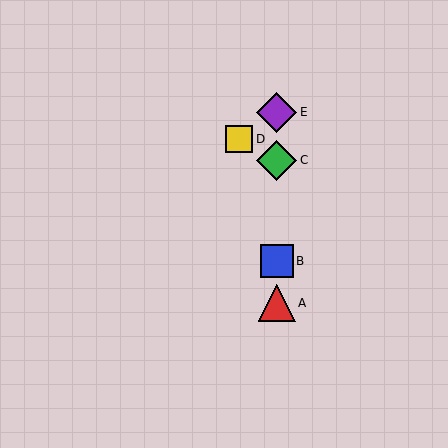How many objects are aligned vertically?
4 objects (A, B, C, E) are aligned vertically.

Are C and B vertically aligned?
Yes, both are at x≈277.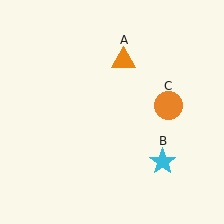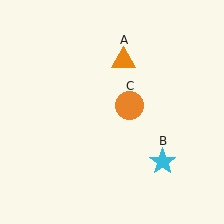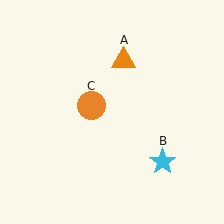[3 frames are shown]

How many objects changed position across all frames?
1 object changed position: orange circle (object C).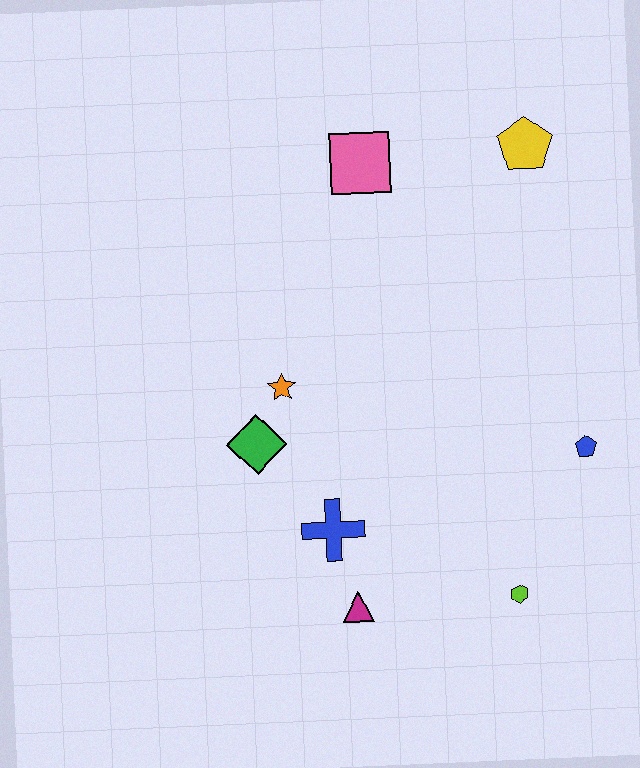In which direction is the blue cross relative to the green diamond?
The blue cross is below the green diamond.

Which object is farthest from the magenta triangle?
The yellow pentagon is farthest from the magenta triangle.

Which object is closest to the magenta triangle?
The blue cross is closest to the magenta triangle.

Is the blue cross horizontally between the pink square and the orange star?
Yes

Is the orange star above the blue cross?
Yes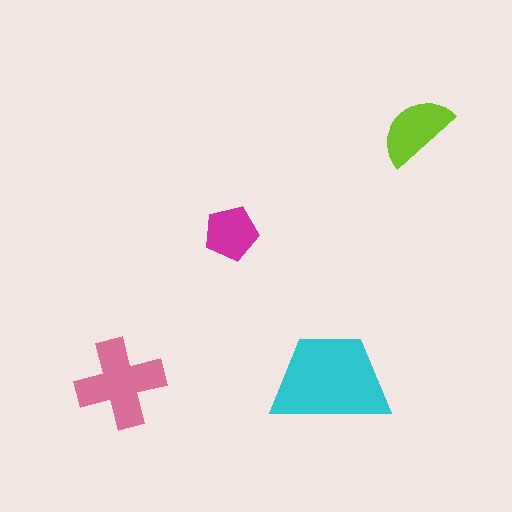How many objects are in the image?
There are 4 objects in the image.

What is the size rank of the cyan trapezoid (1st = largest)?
1st.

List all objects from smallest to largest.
The magenta pentagon, the lime semicircle, the pink cross, the cyan trapezoid.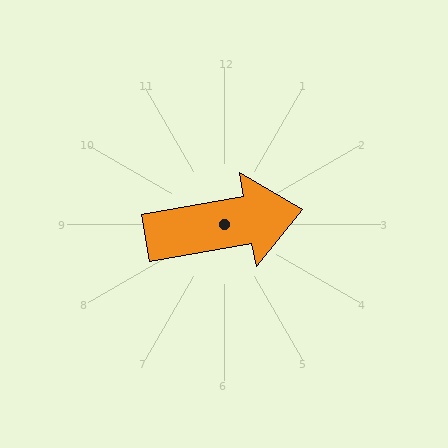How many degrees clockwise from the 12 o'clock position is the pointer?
Approximately 80 degrees.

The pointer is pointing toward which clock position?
Roughly 3 o'clock.